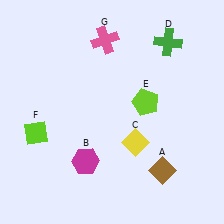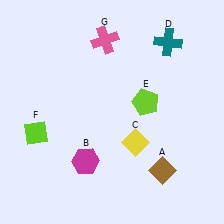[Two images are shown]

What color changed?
The cross (D) changed from green in Image 1 to teal in Image 2.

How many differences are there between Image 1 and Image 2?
There is 1 difference between the two images.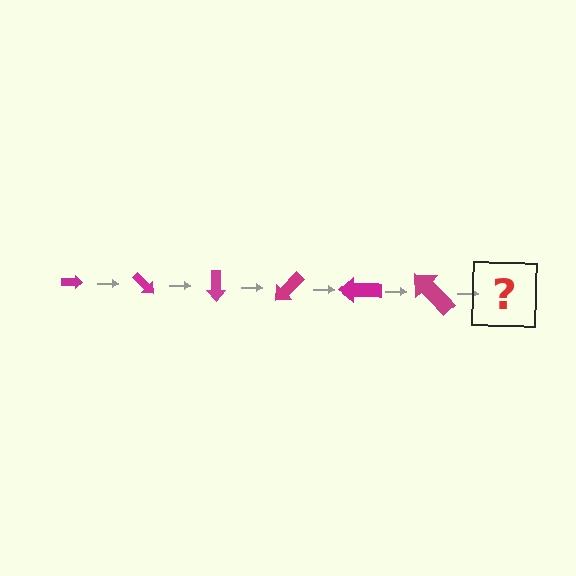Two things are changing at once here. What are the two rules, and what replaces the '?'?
The two rules are that the arrow grows larger each step and it rotates 45 degrees each step. The '?' should be an arrow, larger than the previous one and rotated 270 degrees from the start.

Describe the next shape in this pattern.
It should be an arrow, larger than the previous one and rotated 270 degrees from the start.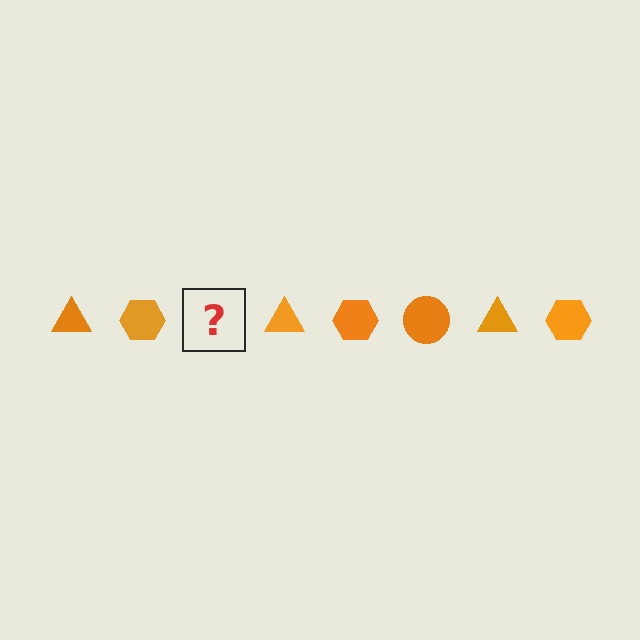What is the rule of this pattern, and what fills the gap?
The rule is that the pattern cycles through triangle, hexagon, circle shapes in orange. The gap should be filled with an orange circle.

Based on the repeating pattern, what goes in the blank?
The blank should be an orange circle.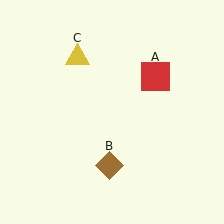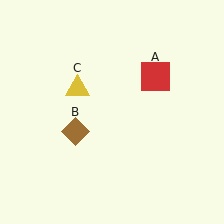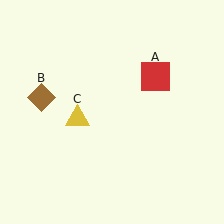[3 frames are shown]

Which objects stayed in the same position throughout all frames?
Red square (object A) remained stationary.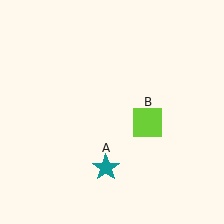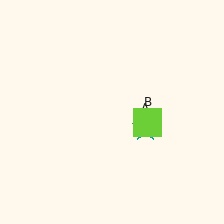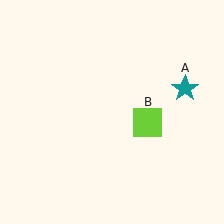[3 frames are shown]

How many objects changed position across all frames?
1 object changed position: teal star (object A).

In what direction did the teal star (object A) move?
The teal star (object A) moved up and to the right.